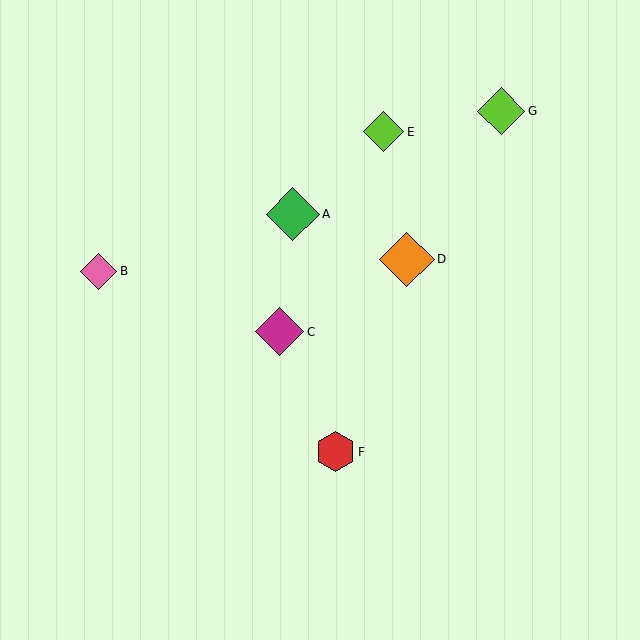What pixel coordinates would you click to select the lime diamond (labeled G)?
Click at (501, 111) to select the lime diamond G.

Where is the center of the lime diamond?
The center of the lime diamond is at (383, 132).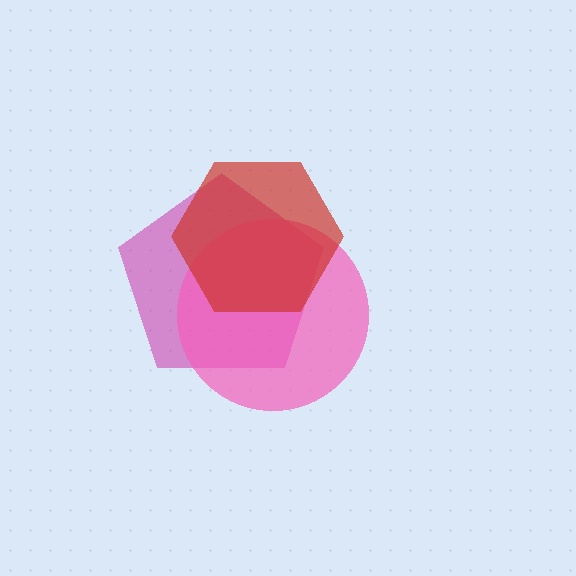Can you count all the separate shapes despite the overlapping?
Yes, there are 3 separate shapes.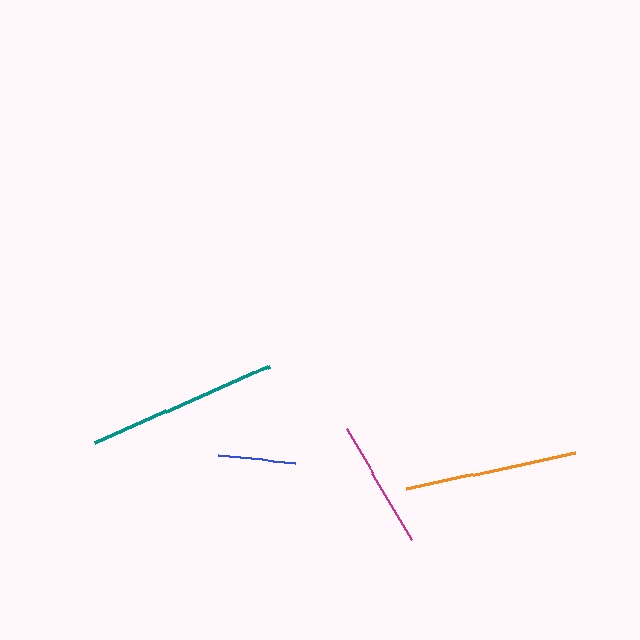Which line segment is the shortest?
The blue line is the shortest at approximately 77 pixels.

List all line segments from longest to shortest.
From longest to shortest: teal, orange, magenta, blue.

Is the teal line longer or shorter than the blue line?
The teal line is longer than the blue line.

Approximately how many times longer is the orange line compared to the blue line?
The orange line is approximately 2.2 times the length of the blue line.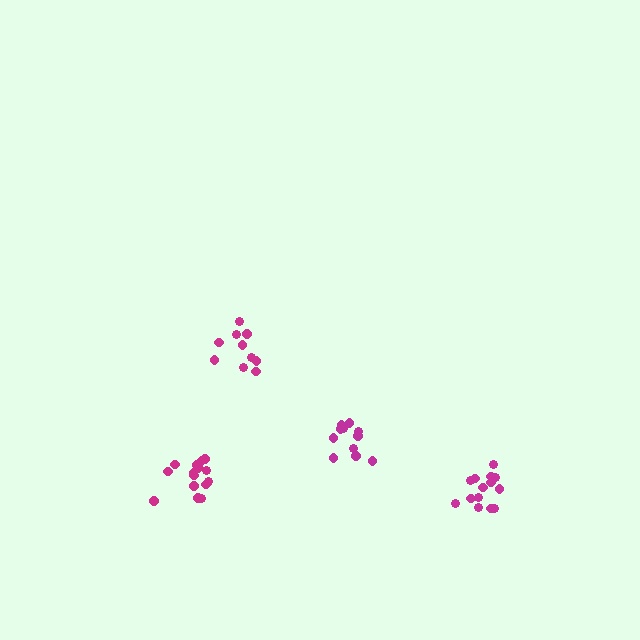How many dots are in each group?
Group 1: 14 dots, Group 2: 15 dots, Group 3: 10 dots, Group 4: 11 dots (50 total).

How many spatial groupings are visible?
There are 4 spatial groupings.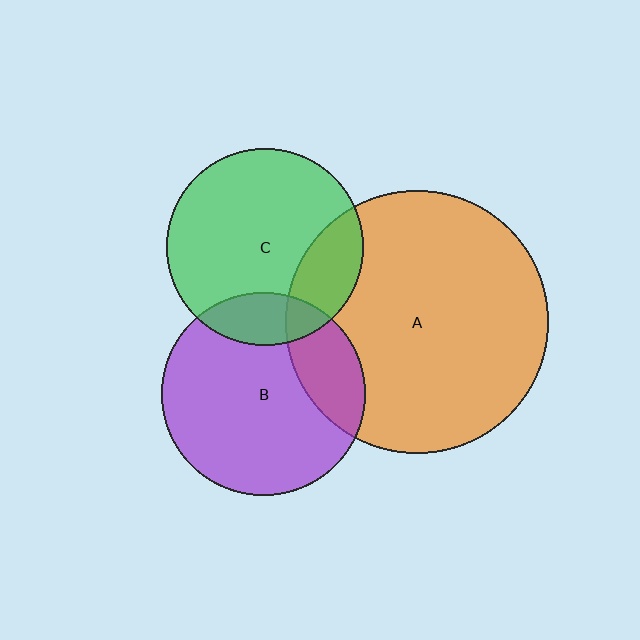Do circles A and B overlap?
Yes.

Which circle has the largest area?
Circle A (orange).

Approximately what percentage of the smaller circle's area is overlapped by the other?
Approximately 20%.